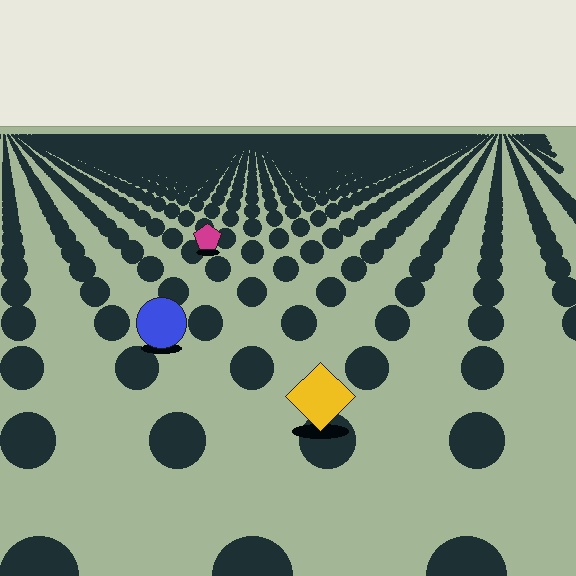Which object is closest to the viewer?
The yellow diamond is closest. The texture marks near it are larger and more spread out.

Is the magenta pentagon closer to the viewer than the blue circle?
No. The blue circle is closer — you can tell from the texture gradient: the ground texture is coarser near it.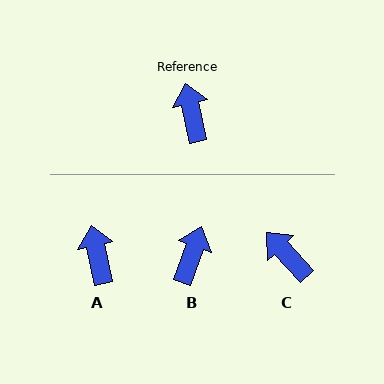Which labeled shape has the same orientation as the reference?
A.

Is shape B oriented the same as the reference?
No, it is off by about 32 degrees.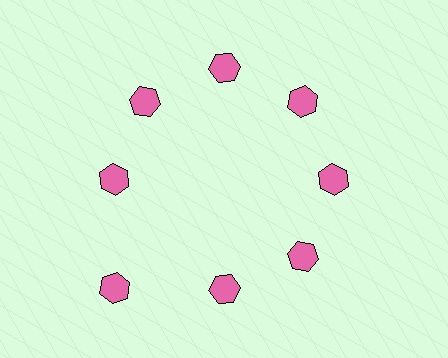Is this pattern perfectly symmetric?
No. The 8 pink hexagons are arranged in a ring, but one element near the 8 o'clock position is pushed outward from the center, breaking the 8-fold rotational symmetry.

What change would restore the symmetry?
The symmetry would be restored by moving it inward, back onto the ring so that all 8 hexagons sit at equal angles and equal distance from the center.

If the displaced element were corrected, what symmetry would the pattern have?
It would have 8-fold rotational symmetry — the pattern would map onto itself every 45 degrees.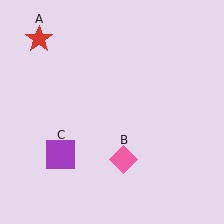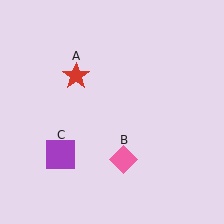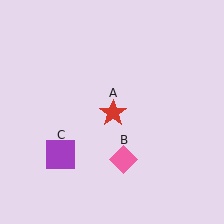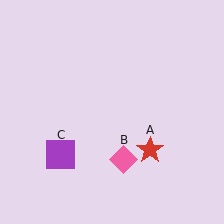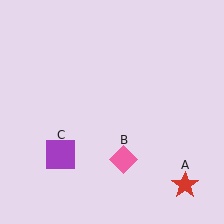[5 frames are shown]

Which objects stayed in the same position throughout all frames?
Pink diamond (object B) and purple square (object C) remained stationary.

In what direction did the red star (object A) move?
The red star (object A) moved down and to the right.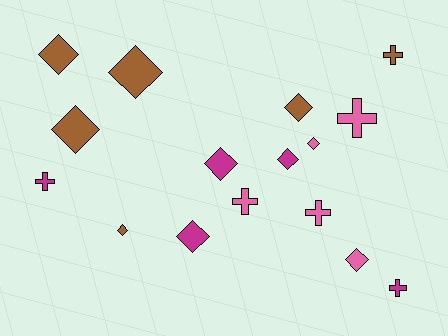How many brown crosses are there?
There is 1 brown cross.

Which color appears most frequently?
Brown, with 6 objects.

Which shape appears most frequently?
Diamond, with 10 objects.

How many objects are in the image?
There are 16 objects.